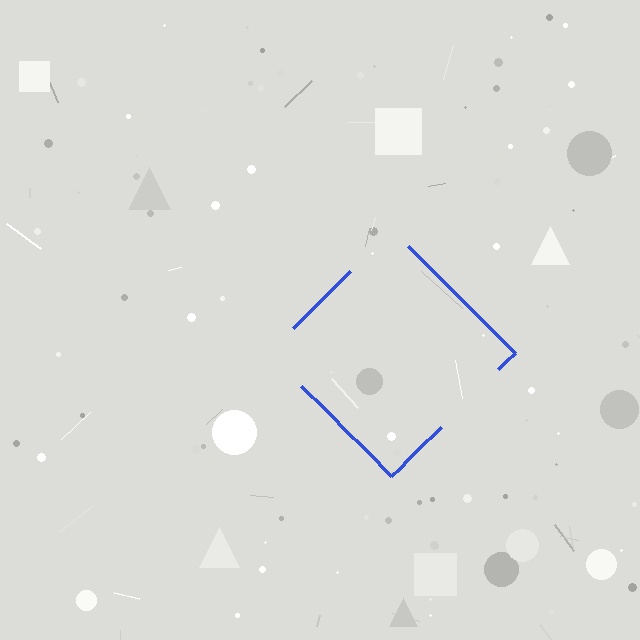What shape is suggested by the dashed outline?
The dashed outline suggests a diamond.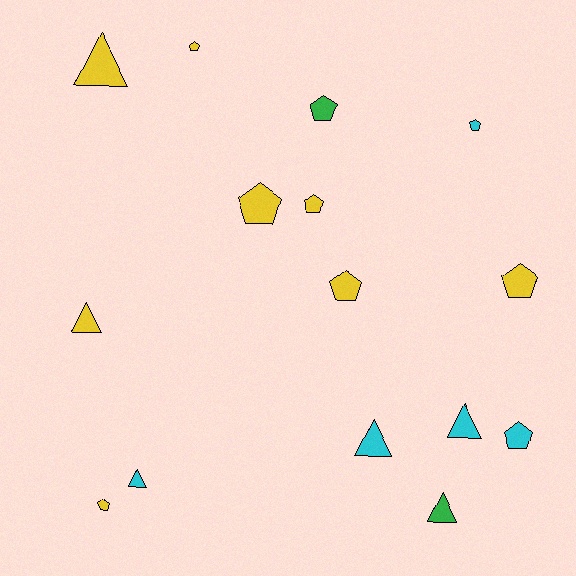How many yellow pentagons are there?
There are 6 yellow pentagons.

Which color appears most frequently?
Yellow, with 8 objects.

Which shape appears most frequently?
Pentagon, with 9 objects.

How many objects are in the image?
There are 15 objects.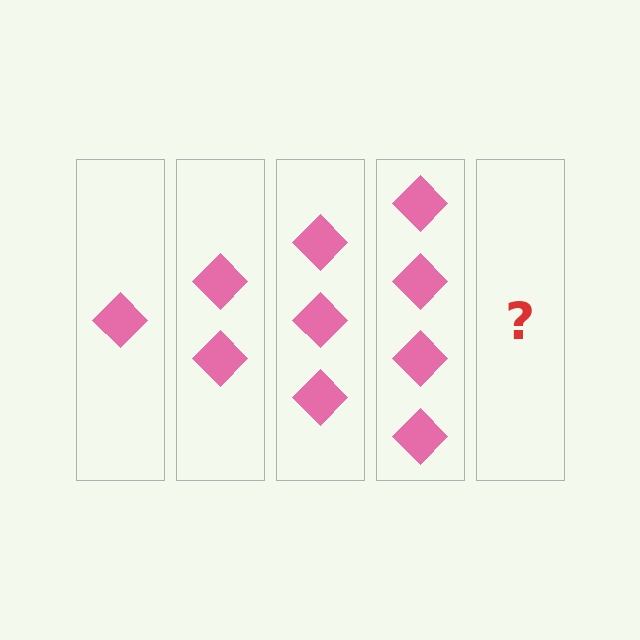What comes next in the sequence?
The next element should be 5 diamonds.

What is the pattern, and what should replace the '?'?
The pattern is that each step adds one more diamond. The '?' should be 5 diamonds.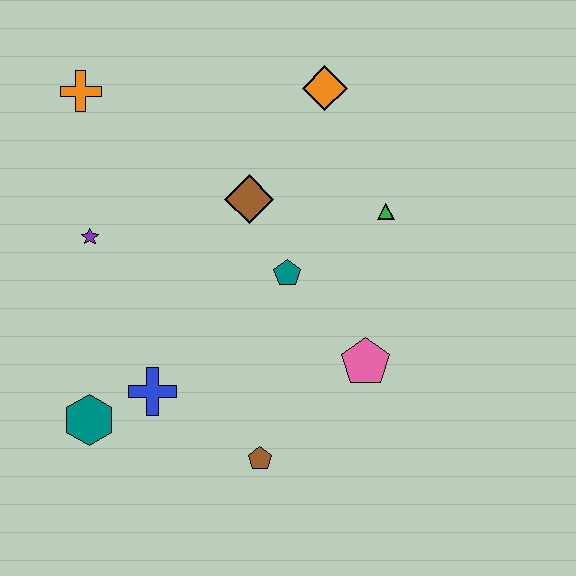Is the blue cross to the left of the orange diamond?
Yes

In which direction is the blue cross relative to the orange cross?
The blue cross is below the orange cross.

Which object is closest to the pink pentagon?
The teal pentagon is closest to the pink pentagon.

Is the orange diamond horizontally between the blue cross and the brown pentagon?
No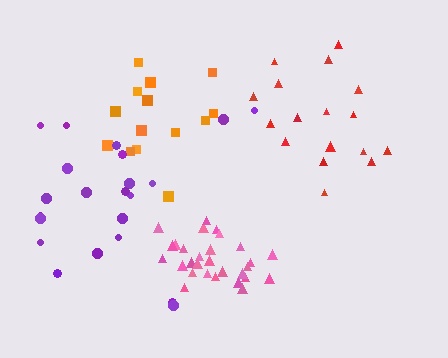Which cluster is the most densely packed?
Pink.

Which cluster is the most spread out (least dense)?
Purple.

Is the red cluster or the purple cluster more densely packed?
Red.